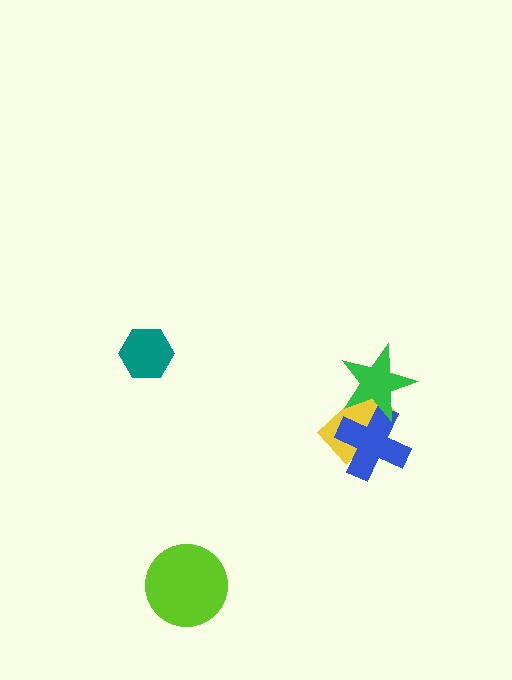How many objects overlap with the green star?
2 objects overlap with the green star.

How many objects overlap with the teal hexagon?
0 objects overlap with the teal hexagon.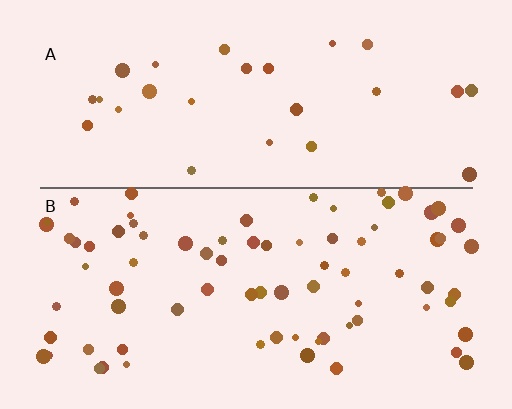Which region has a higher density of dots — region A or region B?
B (the bottom).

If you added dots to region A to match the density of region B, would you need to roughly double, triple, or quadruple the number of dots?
Approximately triple.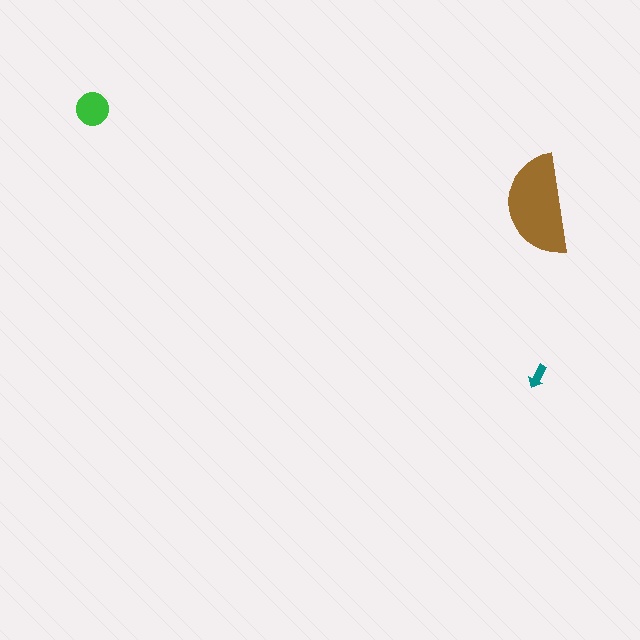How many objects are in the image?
There are 3 objects in the image.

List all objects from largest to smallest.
The brown semicircle, the green circle, the teal arrow.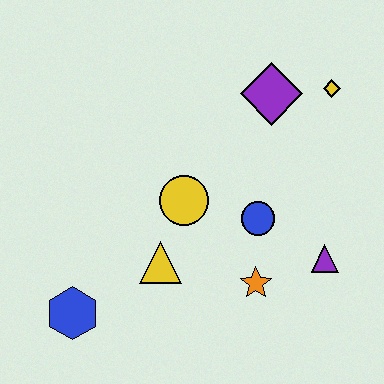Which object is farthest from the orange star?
The yellow diamond is farthest from the orange star.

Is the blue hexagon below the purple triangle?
Yes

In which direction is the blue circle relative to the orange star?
The blue circle is above the orange star.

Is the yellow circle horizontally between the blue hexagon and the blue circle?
Yes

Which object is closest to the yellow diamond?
The purple diamond is closest to the yellow diamond.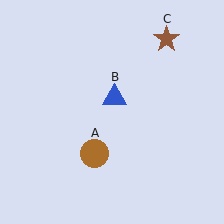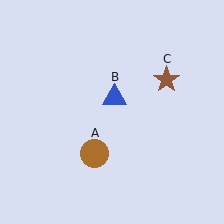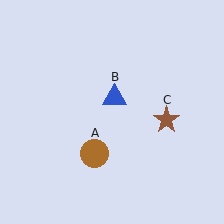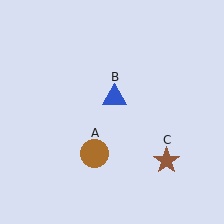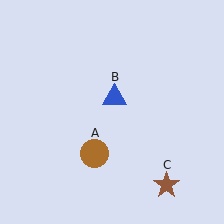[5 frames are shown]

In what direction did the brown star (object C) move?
The brown star (object C) moved down.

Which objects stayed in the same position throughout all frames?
Brown circle (object A) and blue triangle (object B) remained stationary.